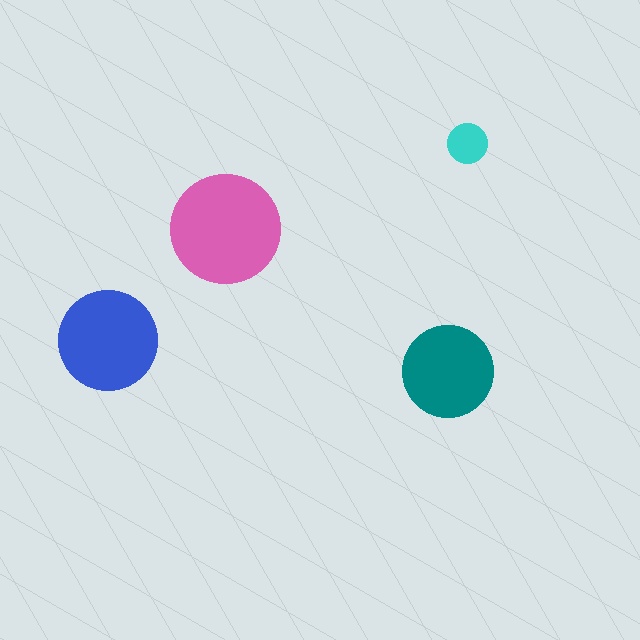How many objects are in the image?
There are 4 objects in the image.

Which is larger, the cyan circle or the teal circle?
The teal one.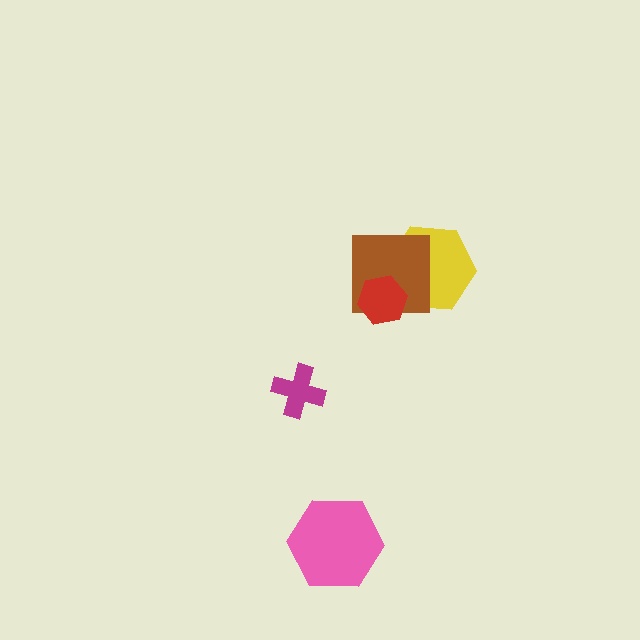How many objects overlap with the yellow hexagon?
2 objects overlap with the yellow hexagon.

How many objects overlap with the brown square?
2 objects overlap with the brown square.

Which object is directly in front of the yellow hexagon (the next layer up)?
The brown square is directly in front of the yellow hexagon.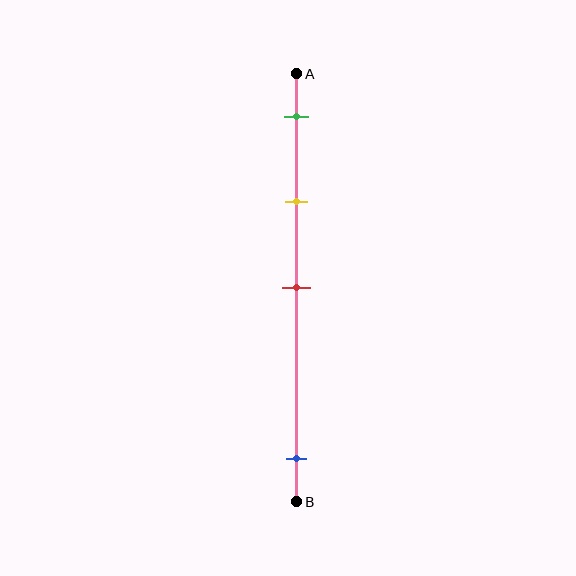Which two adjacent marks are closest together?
The green and yellow marks are the closest adjacent pair.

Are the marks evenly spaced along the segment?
No, the marks are not evenly spaced.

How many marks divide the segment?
There are 4 marks dividing the segment.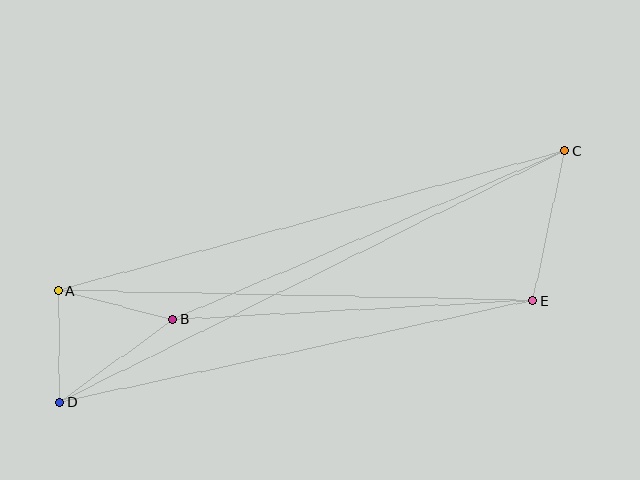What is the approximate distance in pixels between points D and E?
The distance between D and E is approximately 484 pixels.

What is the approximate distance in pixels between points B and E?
The distance between B and E is approximately 361 pixels.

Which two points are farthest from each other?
Points C and D are farthest from each other.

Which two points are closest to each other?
Points A and D are closest to each other.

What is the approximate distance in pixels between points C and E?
The distance between C and E is approximately 153 pixels.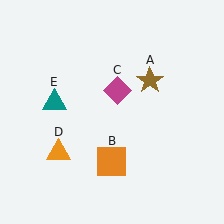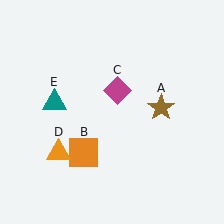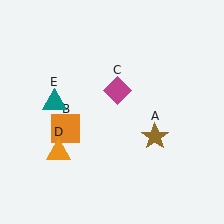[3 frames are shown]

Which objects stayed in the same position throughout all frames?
Magenta diamond (object C) and orange triangle (object D) and teal triangle (object E) remained stationary.